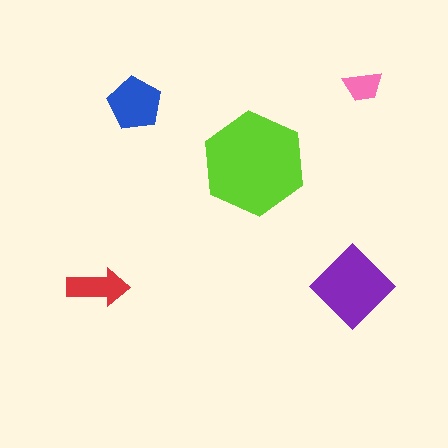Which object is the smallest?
The pink trapezoid.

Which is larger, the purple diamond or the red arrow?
The purple diamond.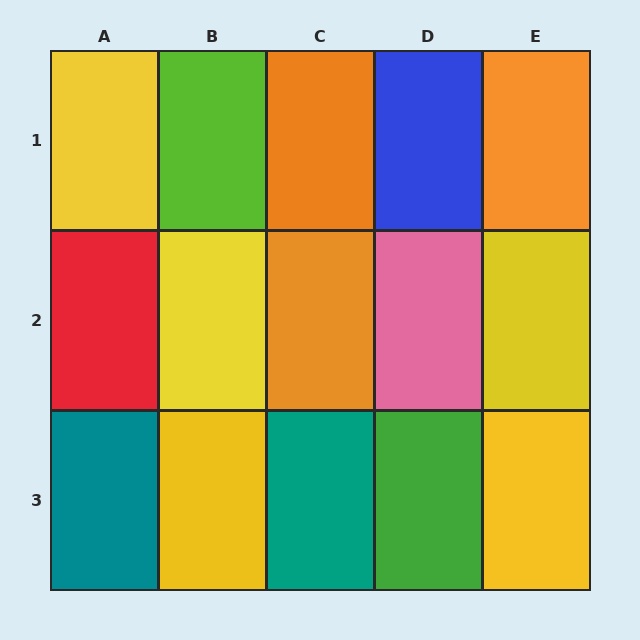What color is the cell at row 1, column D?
Blue.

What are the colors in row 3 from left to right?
Teal, yellow, teal, green, yellow.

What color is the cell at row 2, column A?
Red.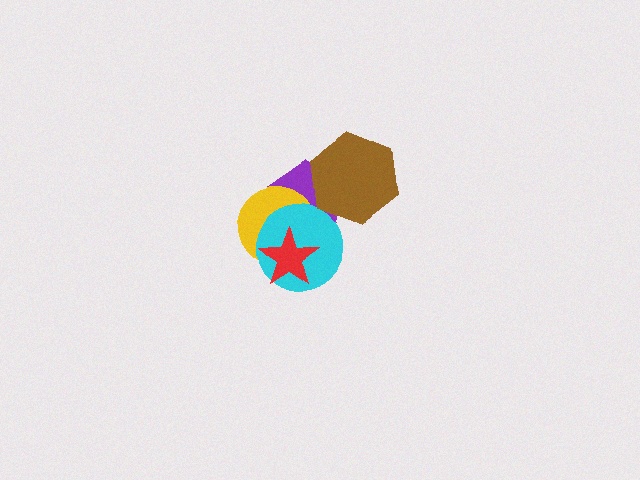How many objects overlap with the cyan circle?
3 objects overlap with the cyan circle.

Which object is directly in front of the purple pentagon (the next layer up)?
The yellow circle is directly in front of the purple pentagon.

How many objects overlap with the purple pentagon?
4 objects overlap with the purple pentagon.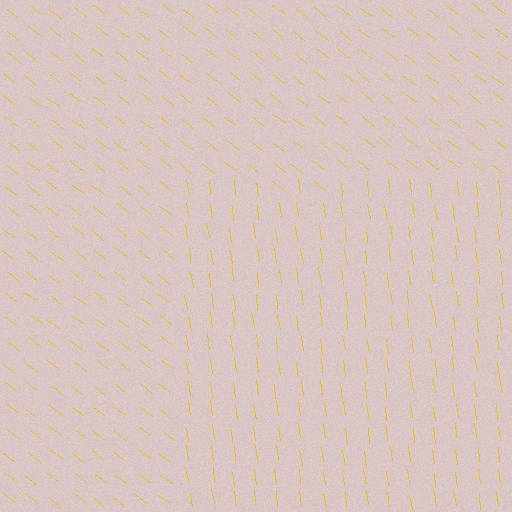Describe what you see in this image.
The image is filled with small yellow line segments. A rectangle region in the image has lines oriented differently from the surrounding lines, creating a visible texture boundary.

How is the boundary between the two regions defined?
The boundary is defined purely by a change in line orientation (approximately 45 degrees difference). All lines are the same color and thickness.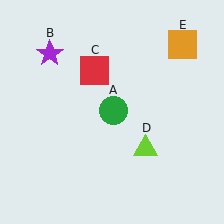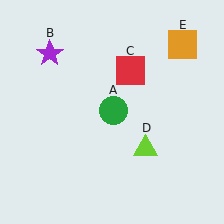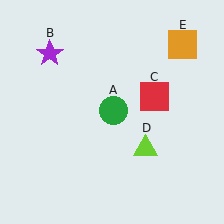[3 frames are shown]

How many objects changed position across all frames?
1 object changed position: red square (object C).